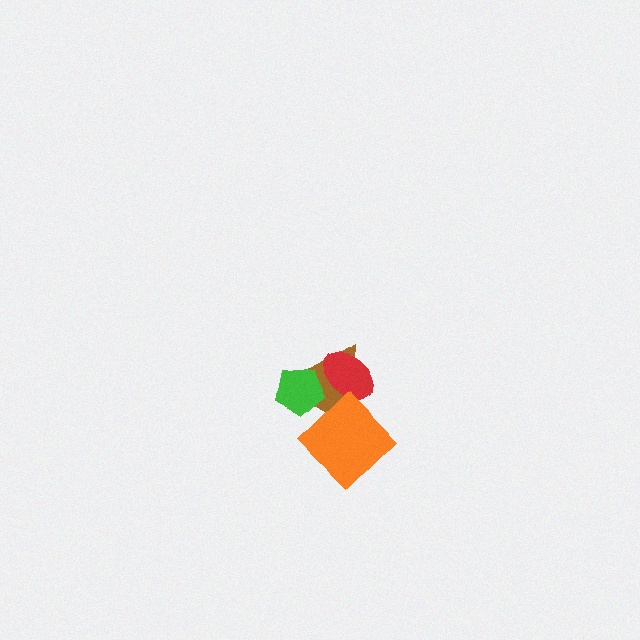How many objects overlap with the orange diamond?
2 objects overlap with the orange diamond.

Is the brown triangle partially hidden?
Yes, it is partially covered by another shape.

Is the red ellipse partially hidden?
Yes, it is partially covered by another shape.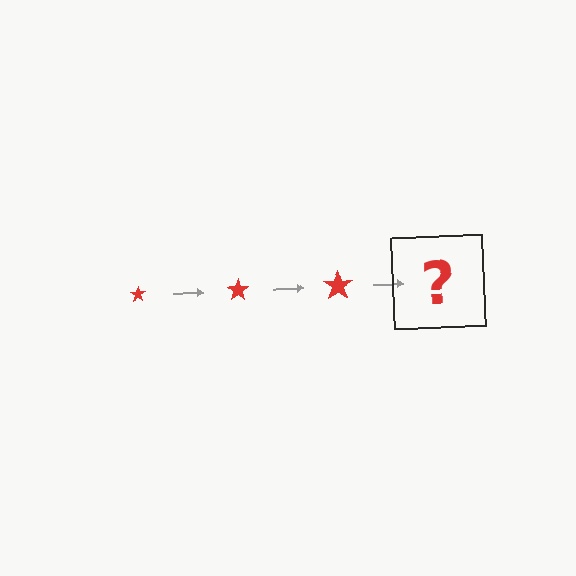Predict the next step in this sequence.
The next step is a red star, larger than the previous one.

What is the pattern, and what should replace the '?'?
The pattern is that the star gets progressively larger each step. The '?' should be a red star, larger than the previous one.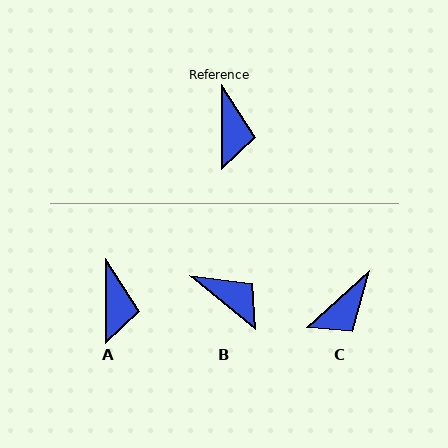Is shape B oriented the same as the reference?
No, it is off by about 50 degrees.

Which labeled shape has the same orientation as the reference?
A.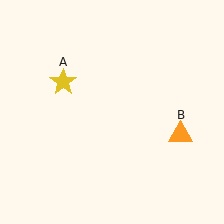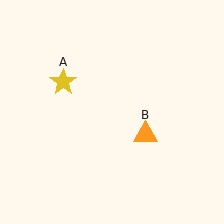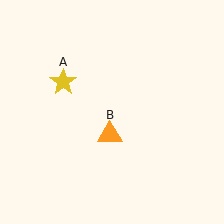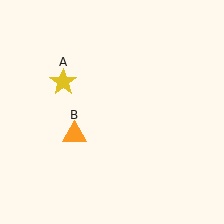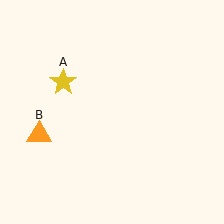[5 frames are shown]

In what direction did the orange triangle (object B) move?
The orange triangle (object B) moved left.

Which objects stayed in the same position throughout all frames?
Yellow star (object A) remained stationary.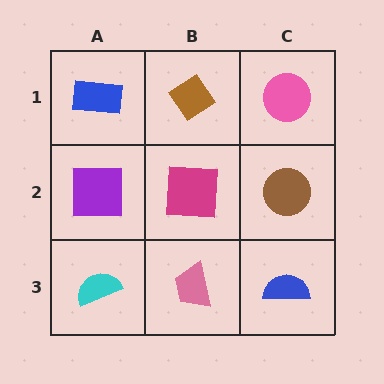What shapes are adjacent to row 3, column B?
A magenta square (row 2, column B), a cyan semicircle (row 3, column A), a blue semicircle (row 3, column C).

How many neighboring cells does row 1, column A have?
2.